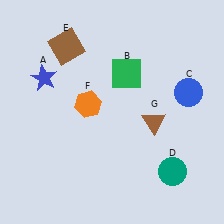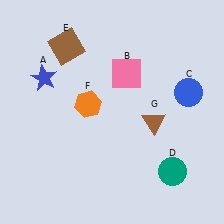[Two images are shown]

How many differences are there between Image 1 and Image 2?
There is 1 difference between the two images.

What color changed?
The square (B) changed from green in Image 1 to pink in Image 2.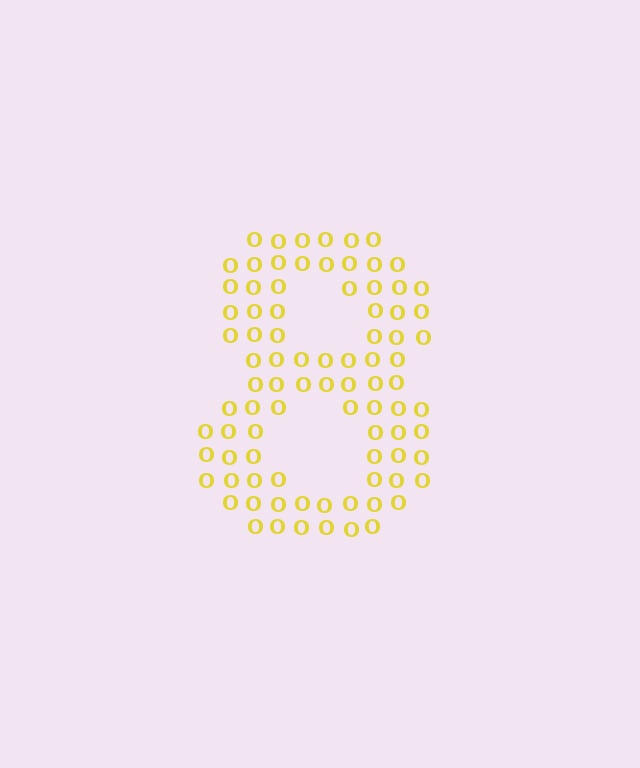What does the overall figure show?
The overall figure shows the digit 8.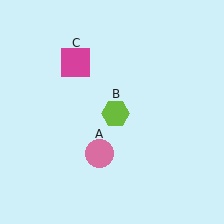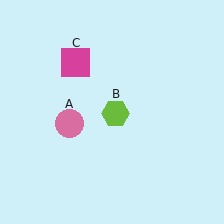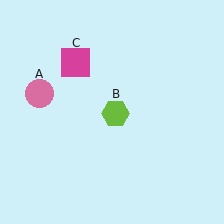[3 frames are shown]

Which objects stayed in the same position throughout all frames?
Lime hexagon (object B) and magenta square (object C) remained stationary.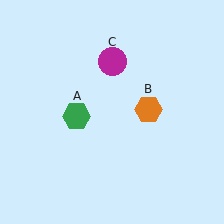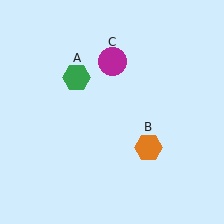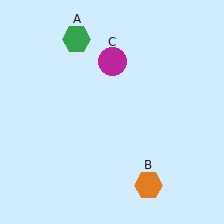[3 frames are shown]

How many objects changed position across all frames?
2 objects changed position: green hexagon (object A), orange hexagon (object B).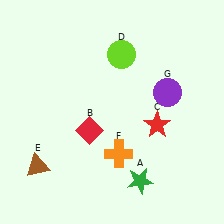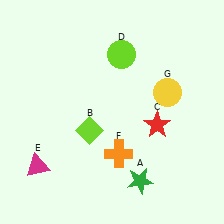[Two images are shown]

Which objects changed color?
B changed from red to lime. E changed from brown to magenta. G changed from purple to yellow.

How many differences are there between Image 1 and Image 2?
There are 3 differences between the two images.